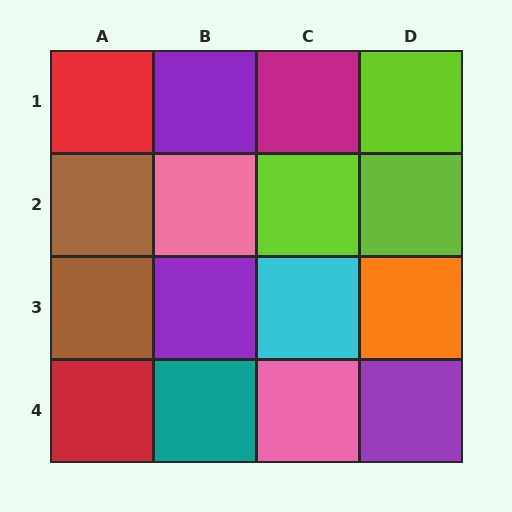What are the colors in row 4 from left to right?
Red, teal, pink, purple.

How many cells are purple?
3 cells are purple.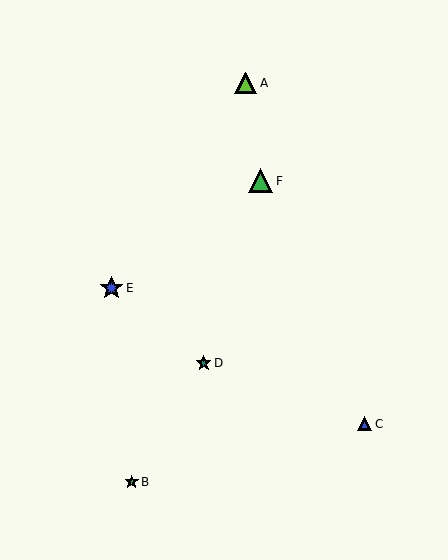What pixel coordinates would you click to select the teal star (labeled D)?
Click at (204, 363) to select the teal star D.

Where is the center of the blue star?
The center of the blue star is at (112, 288).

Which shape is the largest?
The green triangle (labeled F) is the largest.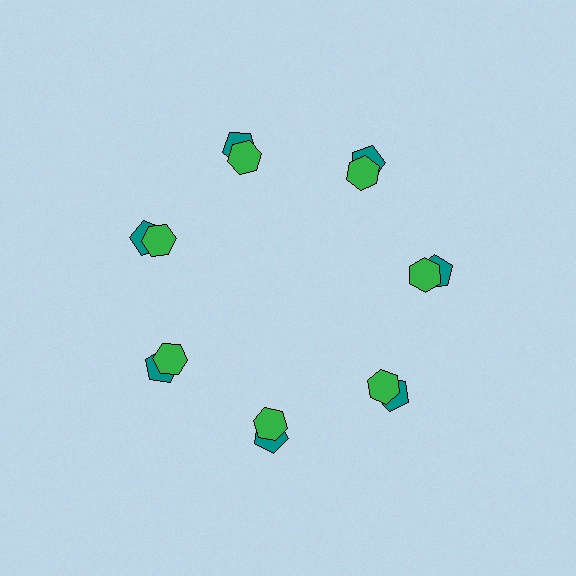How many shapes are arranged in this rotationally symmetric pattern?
There are 14 shapes, arranged in 7 groups of 2.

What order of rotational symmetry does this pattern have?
This pattern has 7-fold rotational symmetry.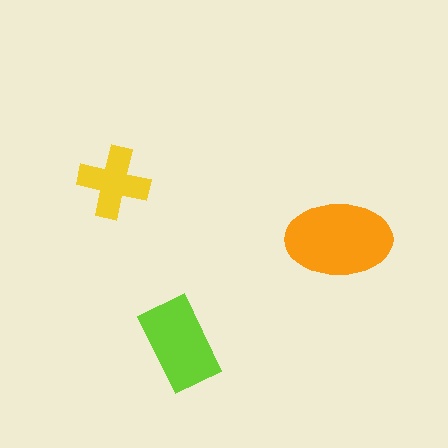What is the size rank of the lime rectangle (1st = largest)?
2nd.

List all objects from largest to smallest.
The orange ellipse, the lime rectangle, the yellow cross.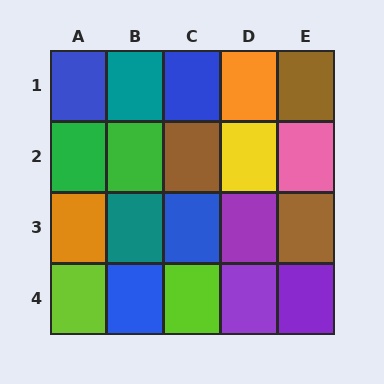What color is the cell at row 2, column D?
Yellow.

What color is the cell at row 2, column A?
Green.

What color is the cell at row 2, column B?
Green.